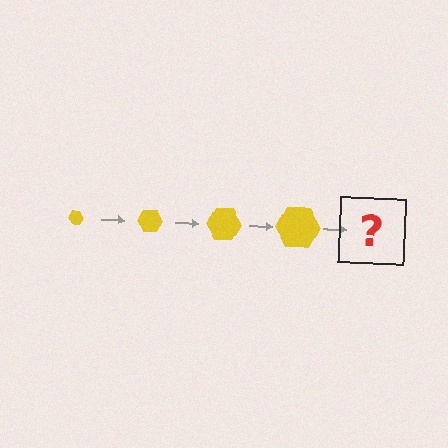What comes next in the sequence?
The next element should be a yellow hexagon, larger than the previous one.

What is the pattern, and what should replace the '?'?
The pattern is that the hexagon gets progressively larger each step. The '?' should be a yellow hexagon, larger than the previous one.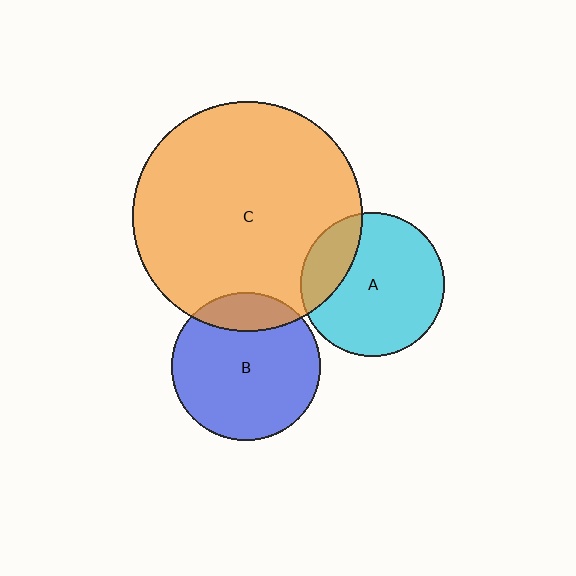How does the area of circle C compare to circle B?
Approximately 2.4 times.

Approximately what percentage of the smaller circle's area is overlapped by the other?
Approximately 15%.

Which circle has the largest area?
Circle C (orange).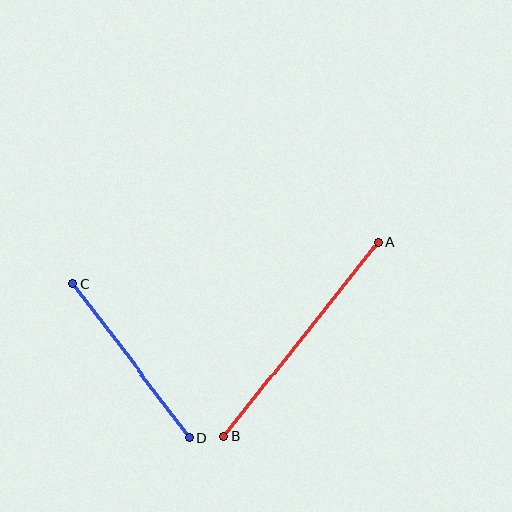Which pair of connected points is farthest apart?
Points A and B are farthest apart.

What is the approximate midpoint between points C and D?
The midpoint is at approximately (131, 361) pixels.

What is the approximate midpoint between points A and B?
The midpoint is at approximately (301, 339) pixels.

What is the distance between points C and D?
The distance is approximately 193 pixels.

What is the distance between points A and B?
The distance is approximately 248 pixels.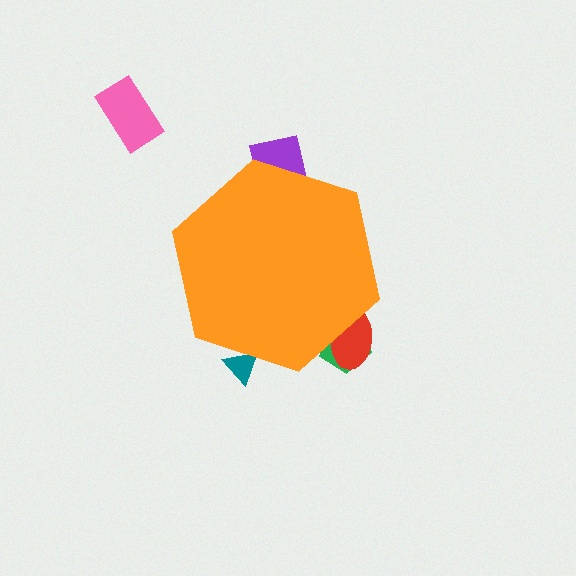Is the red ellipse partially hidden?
Yes, the red ellipse is partially hidden behind the orange hexagon.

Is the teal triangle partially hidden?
Yes, the teal triangle is partially hidden behind the orange hexagon.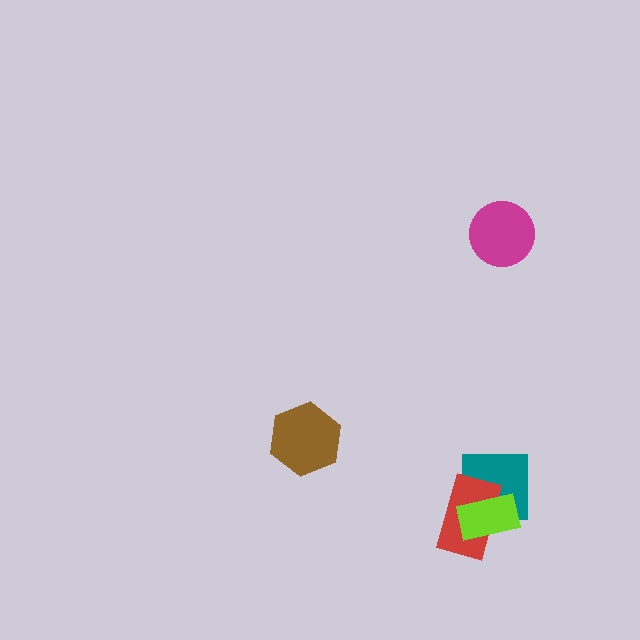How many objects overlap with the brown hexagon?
0 objects overlap with the brown hexagon.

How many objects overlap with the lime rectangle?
2 objects overlap with the lime rectangle.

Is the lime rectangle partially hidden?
No, no other shape covers it.